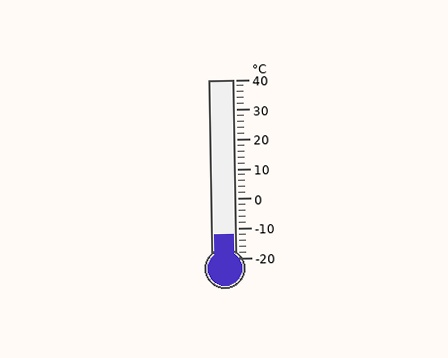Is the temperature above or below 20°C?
The temperature is below 20°C.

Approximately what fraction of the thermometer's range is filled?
The thermometer is filled to approximately 15% of its range.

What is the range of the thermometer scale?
The thermometer scale ranges from -20°C to 40°C.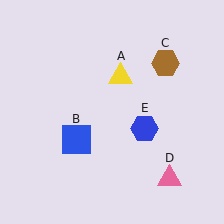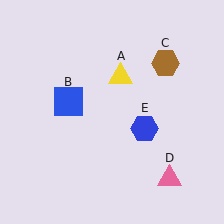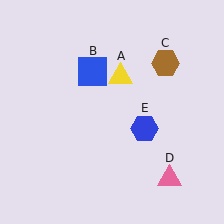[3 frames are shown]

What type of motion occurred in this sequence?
The blue square (object B) rotated clockwise around the center of the scene.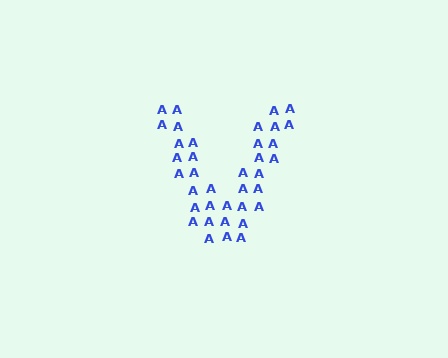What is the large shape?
The large shape is the letter V.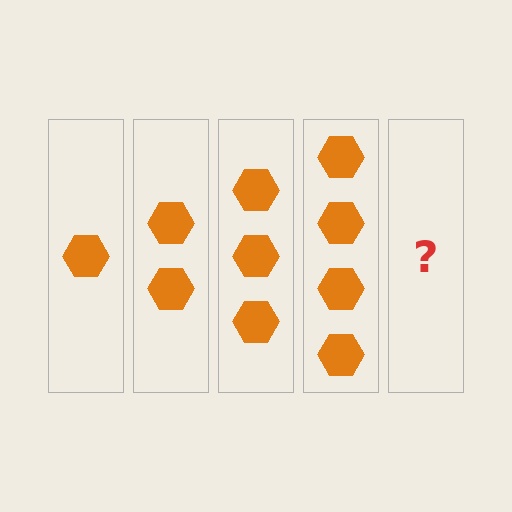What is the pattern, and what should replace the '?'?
The pattern is that each step adds one more hexagon. The '?' should be 5 hexagons.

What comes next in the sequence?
The next element should be 5 hexagons.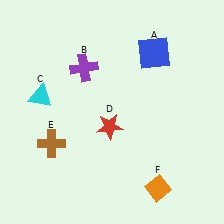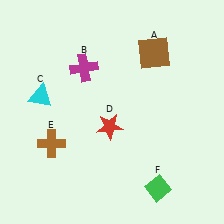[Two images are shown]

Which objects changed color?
A changed from blue to brown. B changed from purple to magenta. F changed from orange to green.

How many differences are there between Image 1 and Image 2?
There are 3 differences between the two images.